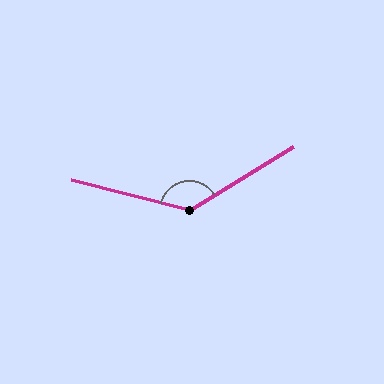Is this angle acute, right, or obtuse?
It is obtuse.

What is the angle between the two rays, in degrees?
Approximately 135 degrees.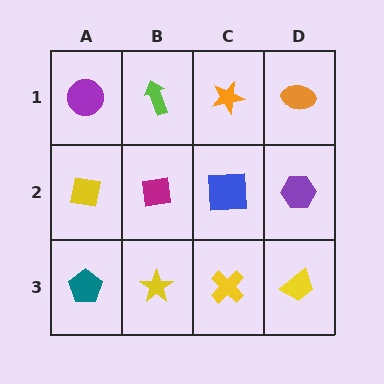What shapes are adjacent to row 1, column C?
A blue square (row 2, column C), a lime arrow (row 1, column B), an orange ellipse (row 1, column D).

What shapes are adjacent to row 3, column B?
A magenta square (row 2, column B), a teal pentagon (row 3, column A), a yellow cross (row 3, column C).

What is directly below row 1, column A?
A yellow square.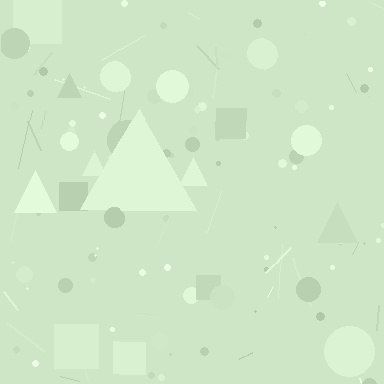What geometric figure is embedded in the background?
A triangle is embedded in the background.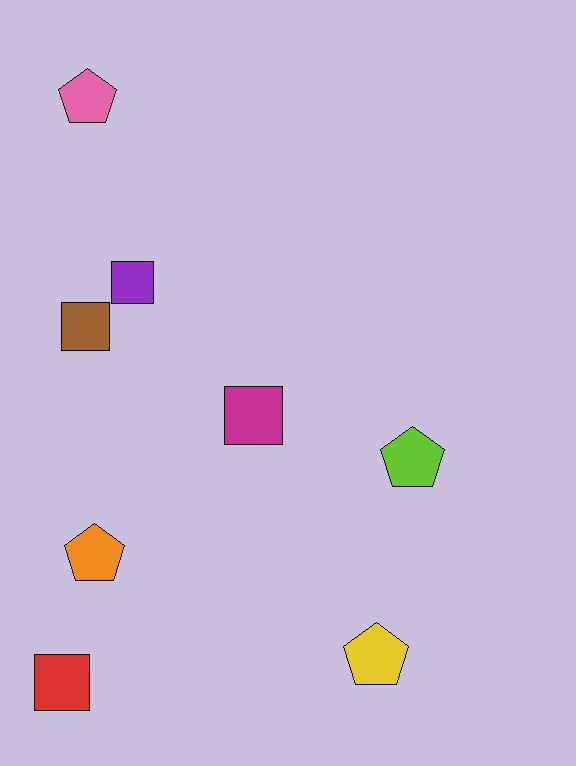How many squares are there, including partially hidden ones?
There are 4 squares.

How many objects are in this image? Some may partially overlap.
There are 8 objects.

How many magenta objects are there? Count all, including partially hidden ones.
There is 1 magenta object.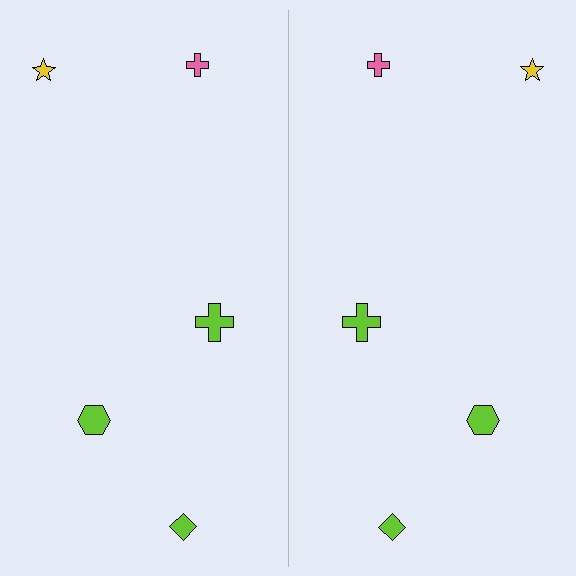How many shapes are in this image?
There are 10 shapes in this image.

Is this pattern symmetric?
Yes, this pattern has bilateral (reflection) symmetry.